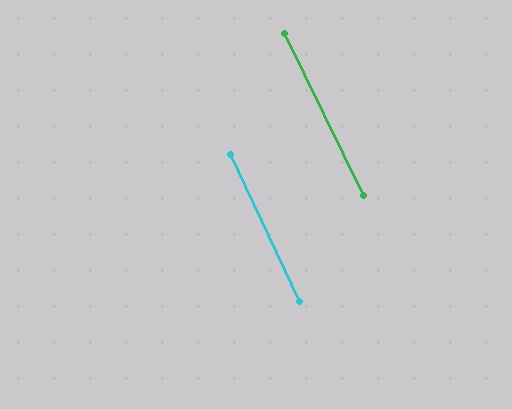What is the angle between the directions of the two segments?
Approximately 1 degree.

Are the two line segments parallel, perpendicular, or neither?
Parallel — their directions differ by only 0.8°.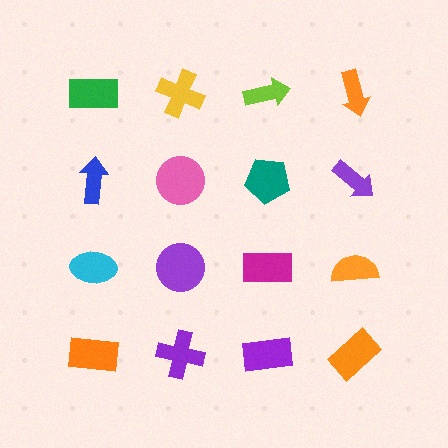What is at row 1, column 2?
A yellow cross.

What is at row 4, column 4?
An orange rectangle.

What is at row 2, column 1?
A blue arrow.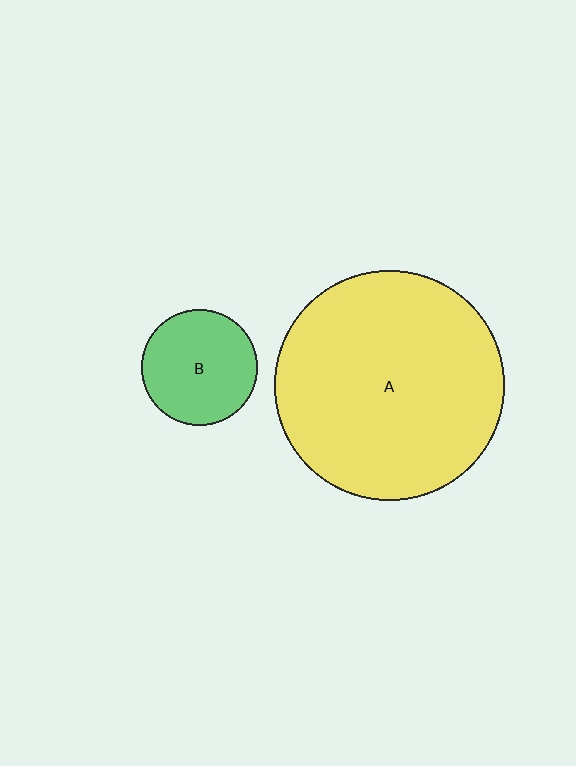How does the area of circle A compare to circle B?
Approximately 4.0 times.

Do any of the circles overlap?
No, none of the circles overlap.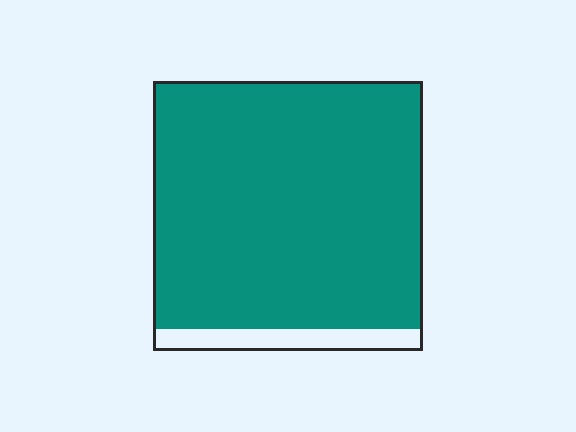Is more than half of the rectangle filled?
Yes.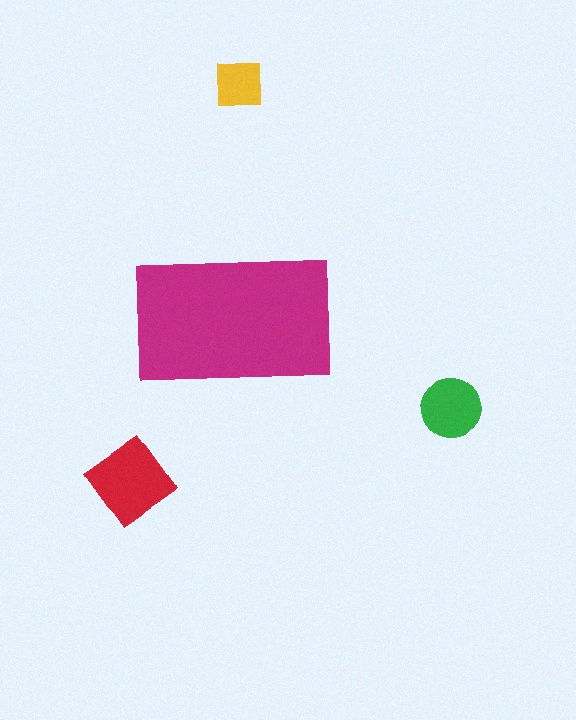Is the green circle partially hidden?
No, the green circle is fully visible.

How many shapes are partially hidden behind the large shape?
0 shapes are partially hidden.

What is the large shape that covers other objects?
A magenta rectangle.